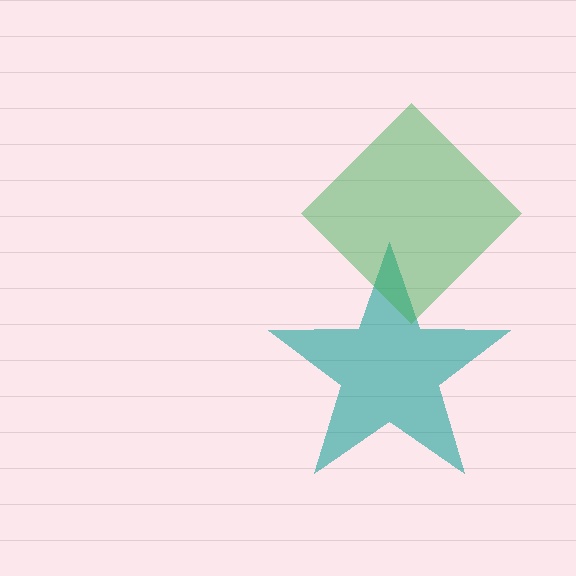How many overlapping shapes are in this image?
There are 2 overlapping shapes in the image.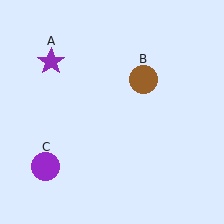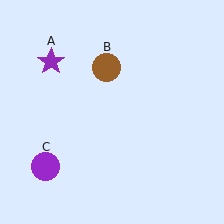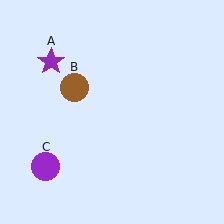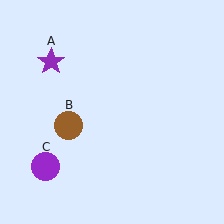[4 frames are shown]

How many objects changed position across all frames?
1 object changed position: brown circle (object B).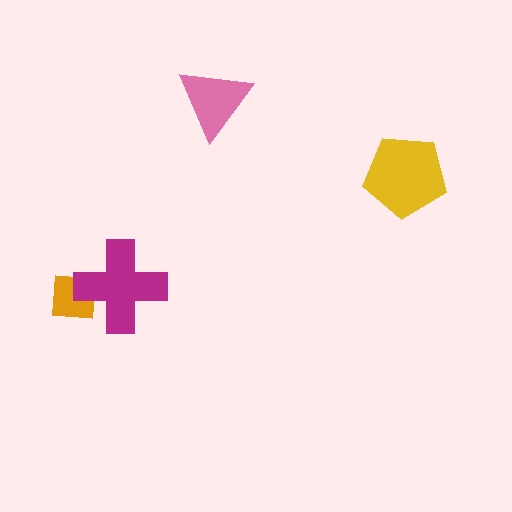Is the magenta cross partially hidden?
No, no other shape covers it.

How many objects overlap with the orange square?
1 object overlaps with the orange square.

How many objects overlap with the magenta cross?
1 object overlaps with the magenta cross.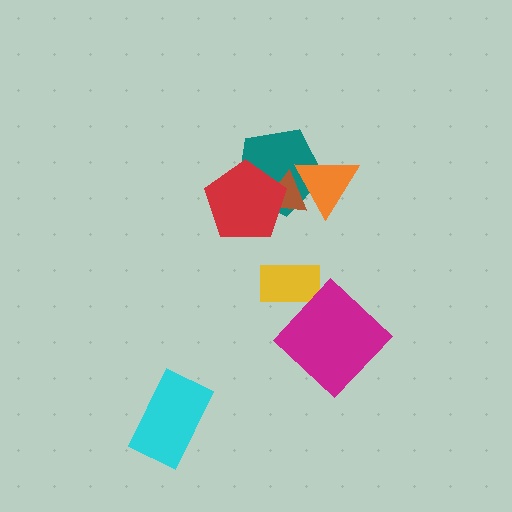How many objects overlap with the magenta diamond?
0 objects overlap with the magenta diamond.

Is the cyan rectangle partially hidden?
No, no other shape covers it.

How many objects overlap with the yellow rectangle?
0 objects overlap with the yellow rectangle.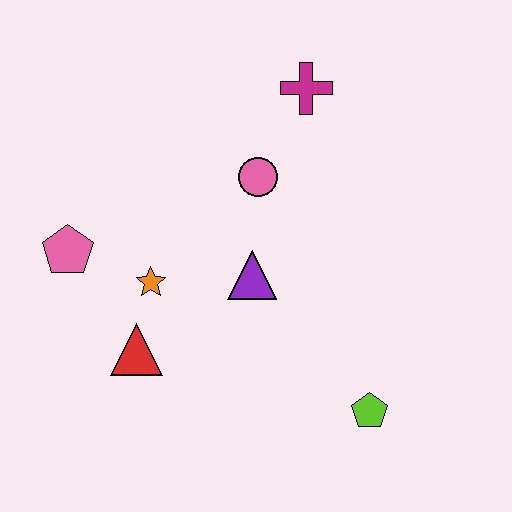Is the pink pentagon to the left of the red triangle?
Yes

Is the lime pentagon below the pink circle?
Yes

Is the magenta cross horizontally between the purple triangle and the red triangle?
No